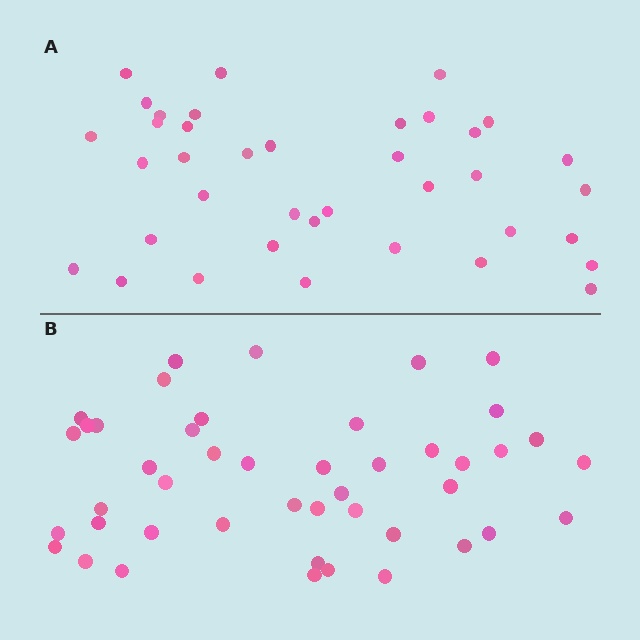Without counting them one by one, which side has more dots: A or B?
Region B (the bottom region) has more dots.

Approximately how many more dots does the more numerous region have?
Region B has roughly 8 or so more dots than region A.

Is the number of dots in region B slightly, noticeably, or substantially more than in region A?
Region B has only slightly more — the two regions are fairly close. The ratio is roughly 1.2 to 1.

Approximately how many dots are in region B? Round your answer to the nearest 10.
About 40 dots. (The exact count is 45, which rounds to 40.)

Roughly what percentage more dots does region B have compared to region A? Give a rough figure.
About 20% more.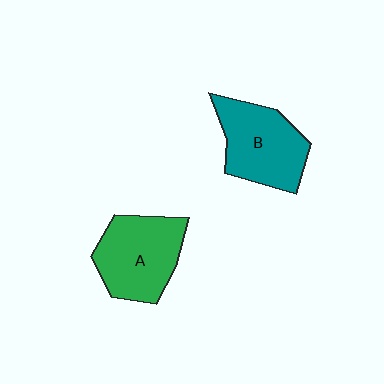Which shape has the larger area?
Shape A (green).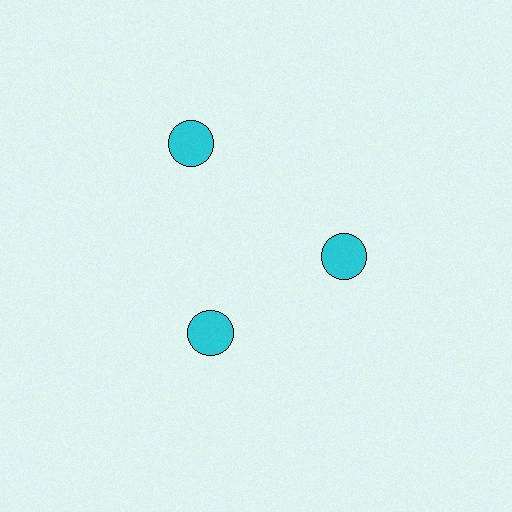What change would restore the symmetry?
The symmetry would be restored by moving it inward, back onto the ring so that all 3 circles sit at equal angles and equal distance from the center.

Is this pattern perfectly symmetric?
No. The 3 cyan circles are arranged in a ring, but one element near the 11 o'clock position is pushed outward from the center, breaking the 3-fold rotational symmetry.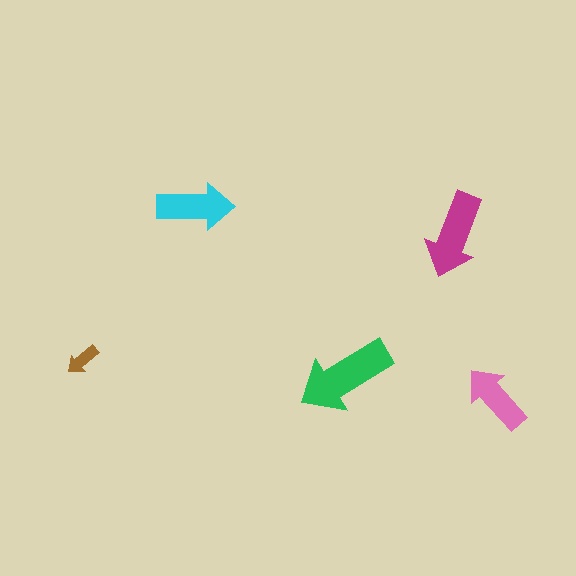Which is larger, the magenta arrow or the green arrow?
The green one.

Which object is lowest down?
The pink arrow is bottommost.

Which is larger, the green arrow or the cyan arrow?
The green one.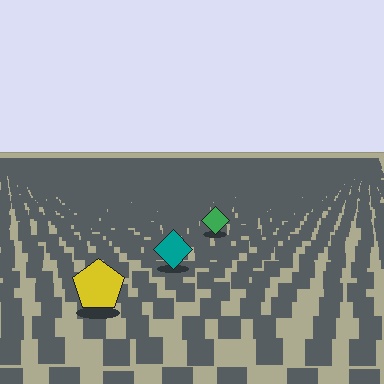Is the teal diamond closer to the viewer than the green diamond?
Yes. The teal diamond is closer — you can tell from the texture gradient: the ground texture is coarser near it.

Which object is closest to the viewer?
The yellow pentagon is closest. The texture marks near it are larger and more spread out.